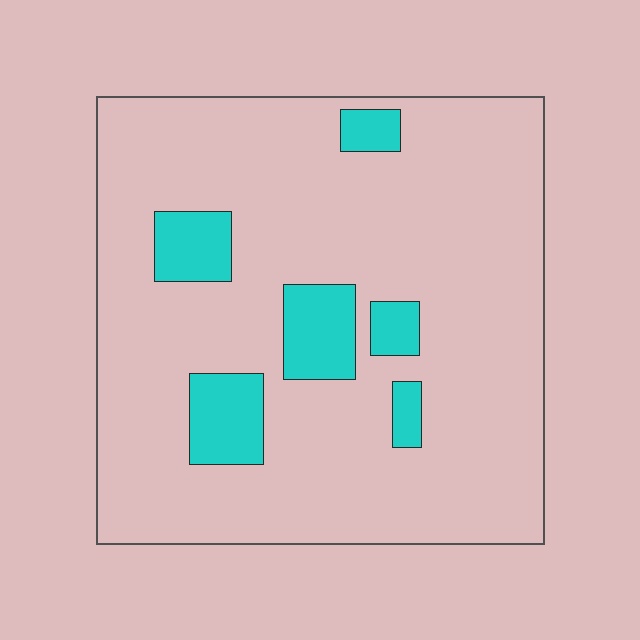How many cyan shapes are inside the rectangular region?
6.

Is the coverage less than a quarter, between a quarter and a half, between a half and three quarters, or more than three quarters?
Less than a quarter.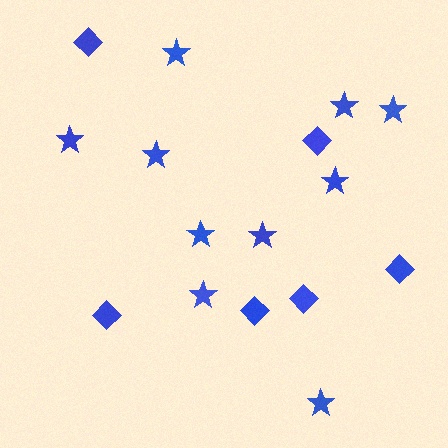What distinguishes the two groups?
There are 2 groups: one group of stars (10) and one group of diamonds (6).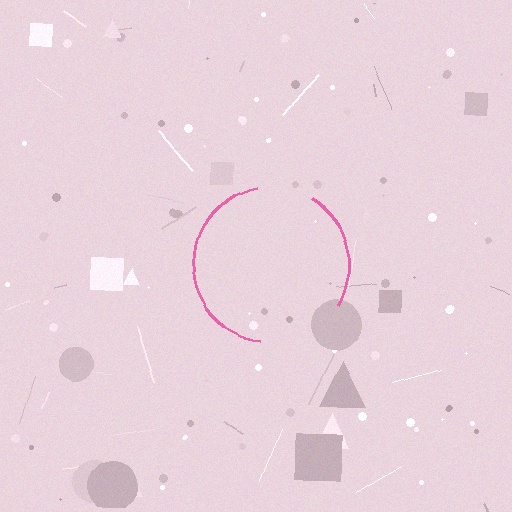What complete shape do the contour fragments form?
The contour fragments form a circle.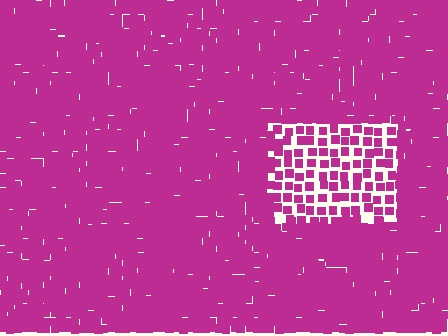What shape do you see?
I see a rectangle.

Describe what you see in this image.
The image contains small magenta elements arranged at two different densities. A rectangle-shaped region is visible where the elements are less densely packed than the surrounding area.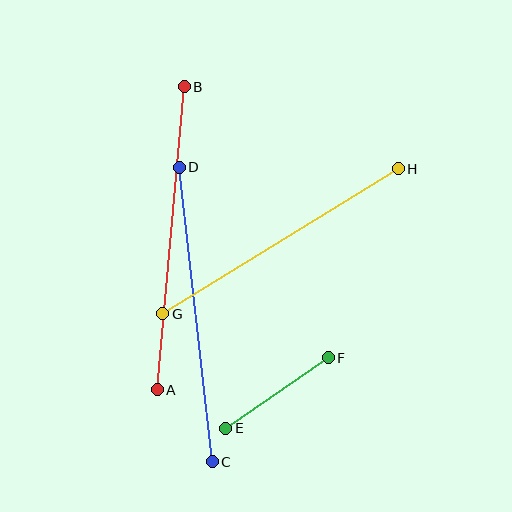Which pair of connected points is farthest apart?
Points A and B are farthest apart.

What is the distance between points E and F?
The distance is approximately 124 pixels.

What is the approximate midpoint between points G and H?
The midpoint is at approximately (280, 241) pixels.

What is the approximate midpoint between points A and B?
The midpoint is at approximately (171, 238) pixels.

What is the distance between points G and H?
The distance is approximately 276 pixels.